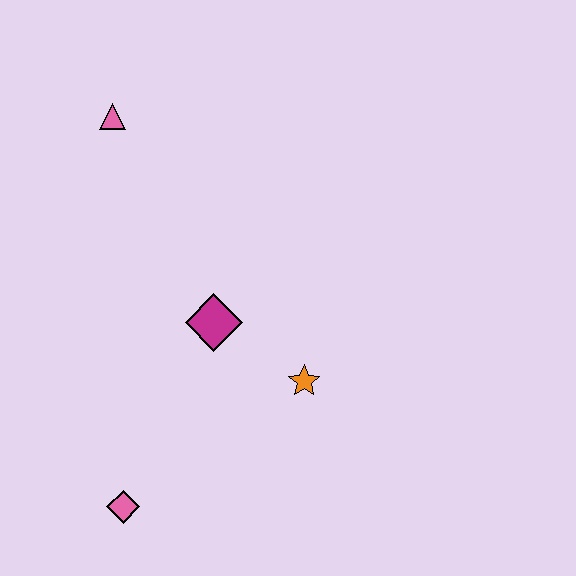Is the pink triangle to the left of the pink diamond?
Yes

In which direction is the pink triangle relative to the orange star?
The pink triangle is above the orange star.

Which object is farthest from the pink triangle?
The pink diamond is farthest from the pink triangle.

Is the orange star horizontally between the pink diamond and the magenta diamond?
No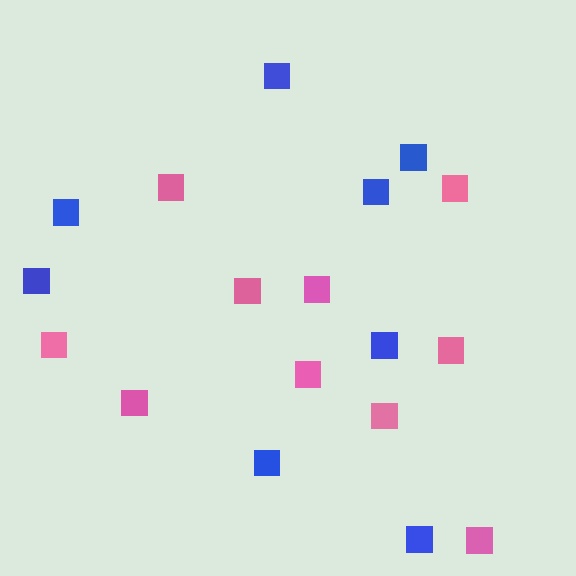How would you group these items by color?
There are 2 groups: one group of blue squares (8) and one group of pink squares (10).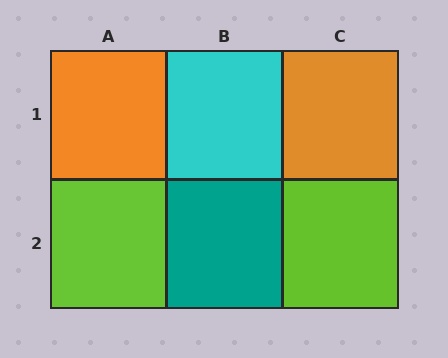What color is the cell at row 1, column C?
Orange.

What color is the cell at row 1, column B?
Cyan.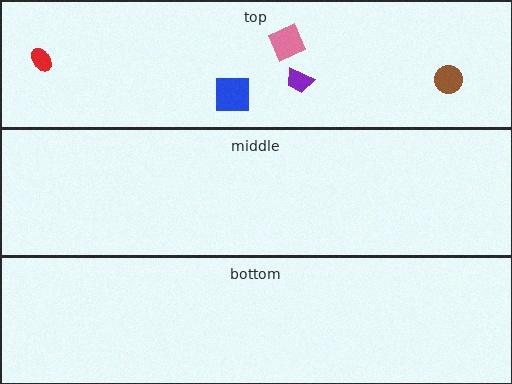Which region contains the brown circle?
The top region.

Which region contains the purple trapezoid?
The top region.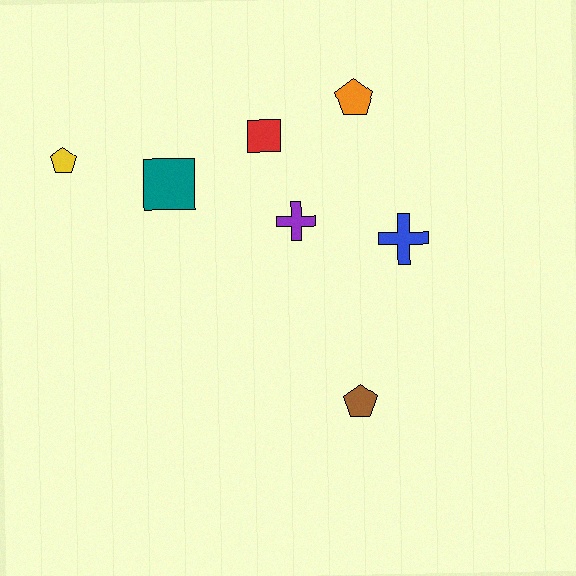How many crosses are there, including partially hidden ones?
There are 2 crosses.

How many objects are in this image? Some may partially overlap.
There are 7 objects.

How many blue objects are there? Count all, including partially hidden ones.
There is 1 blue object.